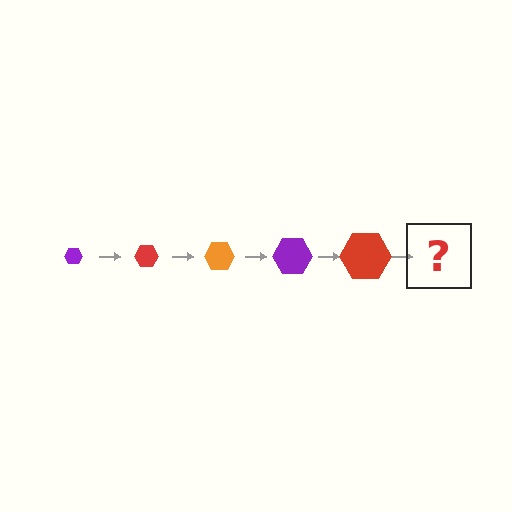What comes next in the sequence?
The next element should be an orange hexagon, larger than the previous one.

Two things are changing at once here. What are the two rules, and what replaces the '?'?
The two rules are that the hexagon grows larger each step and the color cycles through purple, red, and orange. The '?' should be an orange hexagon, larger than the previous one.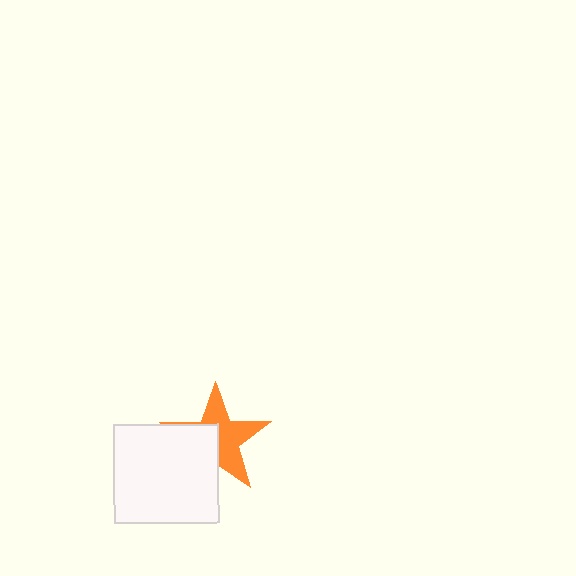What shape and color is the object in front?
The object in front is a white rectangle.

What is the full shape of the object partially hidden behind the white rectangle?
The partially hidden object is an orange star.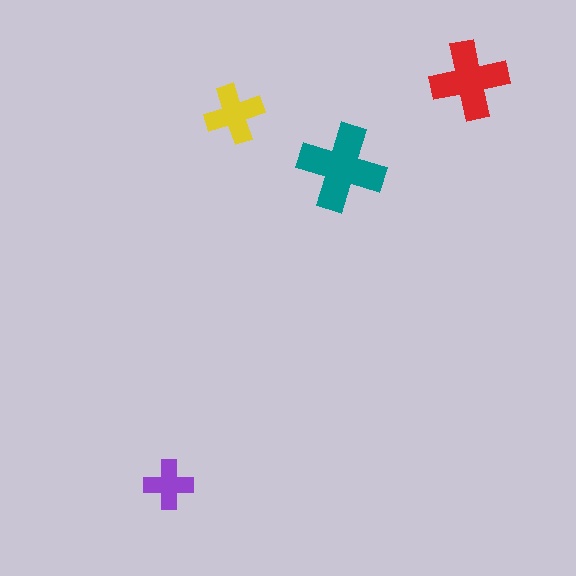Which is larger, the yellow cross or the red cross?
The red one.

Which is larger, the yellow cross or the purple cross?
The yellow one.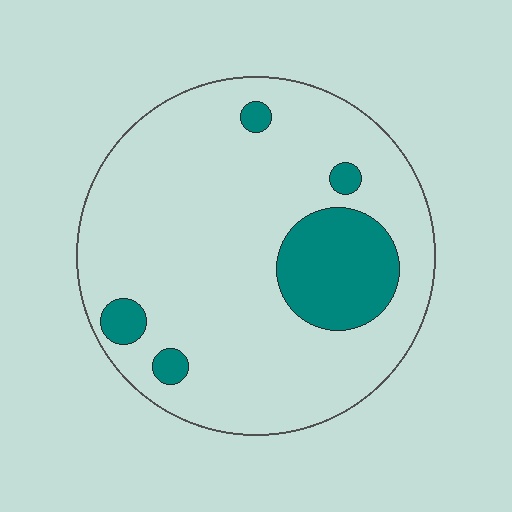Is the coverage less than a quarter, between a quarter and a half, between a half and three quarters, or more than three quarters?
Less than a quarter.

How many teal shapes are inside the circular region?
5.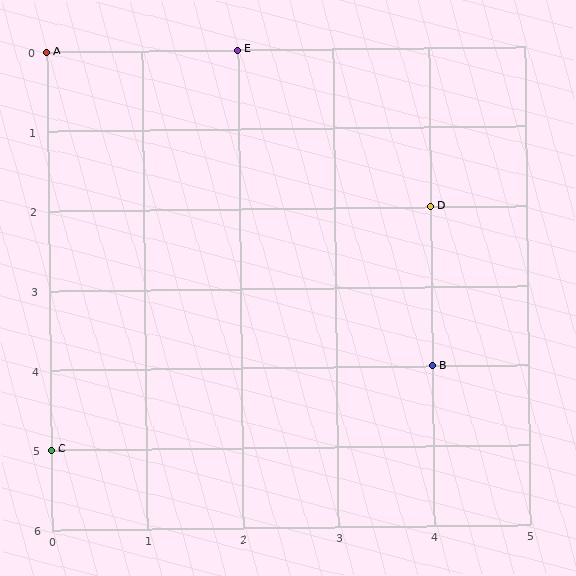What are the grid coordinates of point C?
Point C is at grid coordinates (0, 5).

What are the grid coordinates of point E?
Point E is at grid coordinates (2, 0).